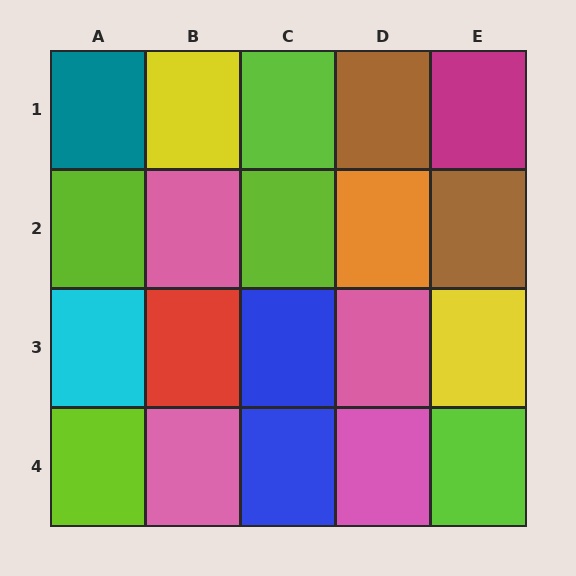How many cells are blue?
2 cells are blue.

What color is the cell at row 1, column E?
Magenta.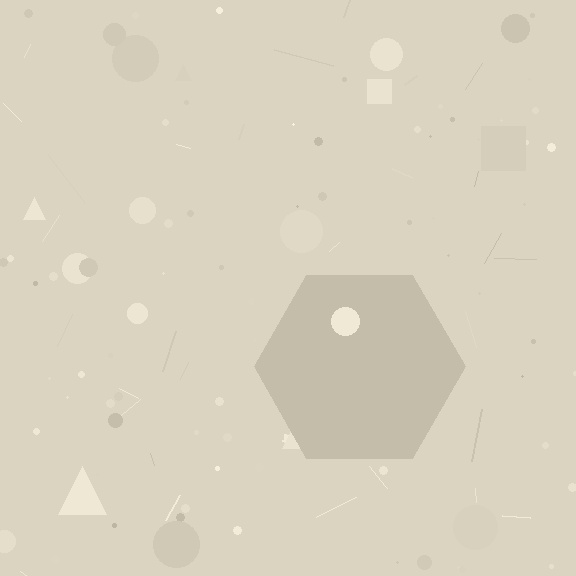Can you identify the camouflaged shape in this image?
The camouflaged shape is a hexagon.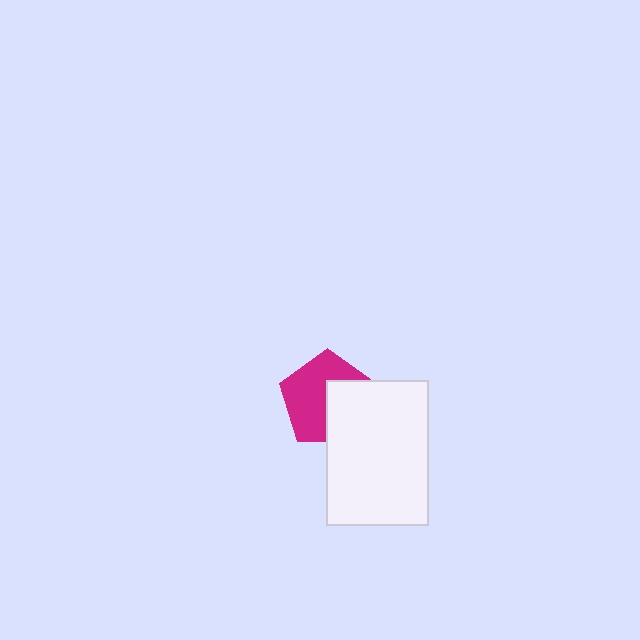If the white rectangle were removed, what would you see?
You would see the complete magenta pentagon.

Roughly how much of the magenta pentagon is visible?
About half of it is visible (roughly 58%).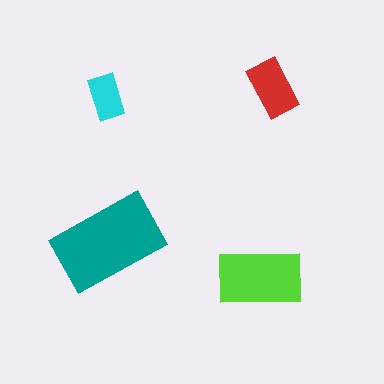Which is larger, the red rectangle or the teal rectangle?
The teal one.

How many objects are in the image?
There are 4 objects in the image.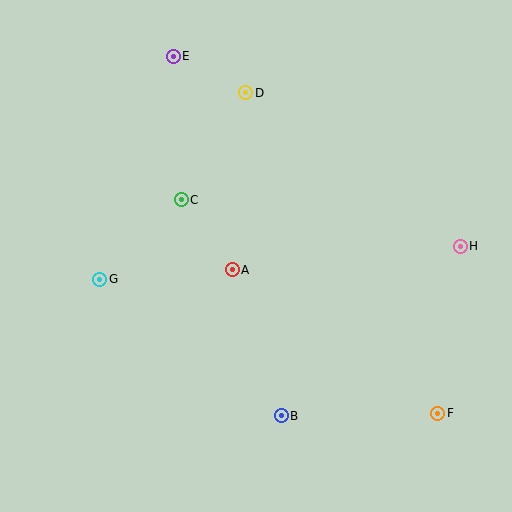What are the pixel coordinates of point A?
Point A is at (232, 270).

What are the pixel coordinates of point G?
Point G is at (100, 279).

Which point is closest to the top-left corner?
Point E is closest to the top-left corner.